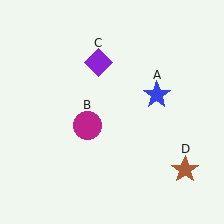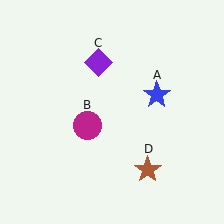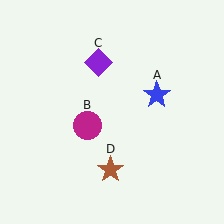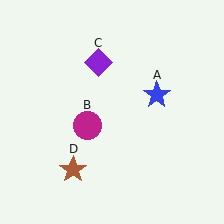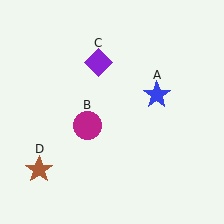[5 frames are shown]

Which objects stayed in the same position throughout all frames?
Blue star (object A) and magenta circle (object B) and purple diamond (object C) remained stationary.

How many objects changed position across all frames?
1 object changed position: brown star (object D).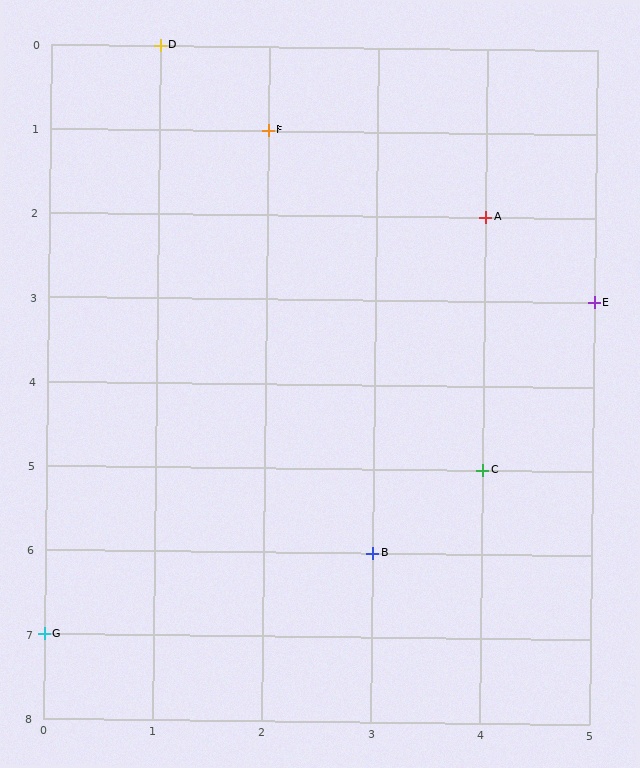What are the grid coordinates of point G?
Point G is at grid coordinates (0, 7).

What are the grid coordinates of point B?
Point B is at grid coordinates (3, 6).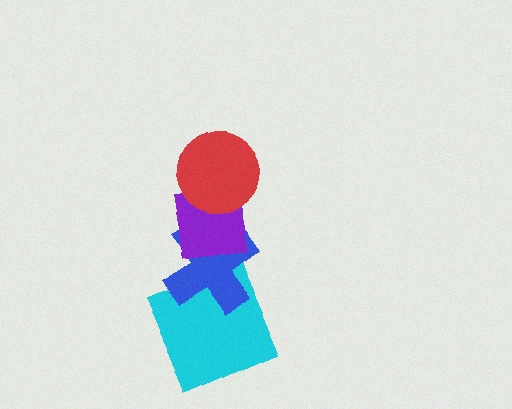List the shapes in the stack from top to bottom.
From top to bottom: the red circle, the purple square, the blue cross, the cyan square.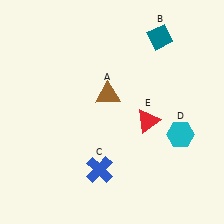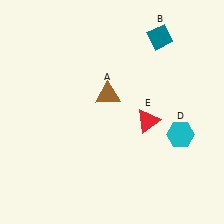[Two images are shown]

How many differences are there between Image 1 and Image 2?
There is 1 difference between the two images.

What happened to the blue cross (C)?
The blue cross (C) was removed in Image 2. It was in the bottom-left area of Image 1.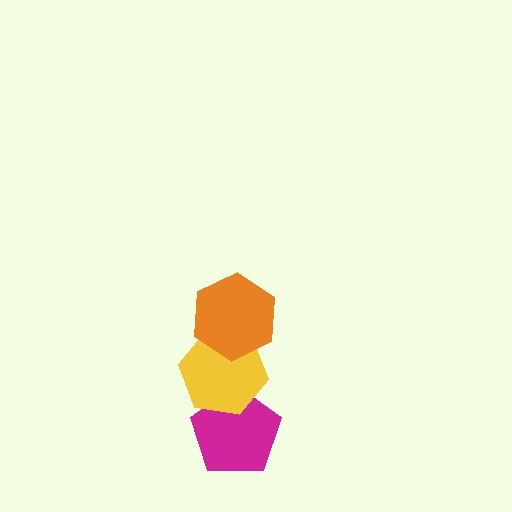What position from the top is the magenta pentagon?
The magenta pentagon is 3rd from the top.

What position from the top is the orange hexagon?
The orange hexagon is 1st from the top.